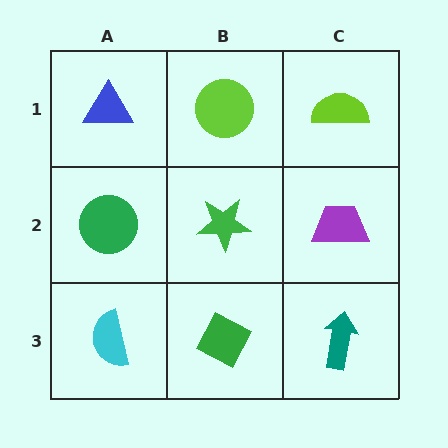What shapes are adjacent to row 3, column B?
A green star (row 2, column B), a cyan semicircle (row 3, column A), a teal arrow (row 3, column C).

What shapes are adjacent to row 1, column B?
A green star (row 2, column B), a blue triangle (row 1, column A), a lime semicircle (row 1, column C).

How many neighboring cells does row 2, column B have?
4.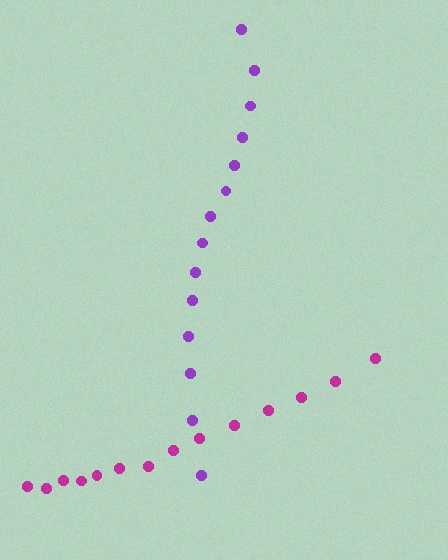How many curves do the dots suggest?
There are 2 distinct paths.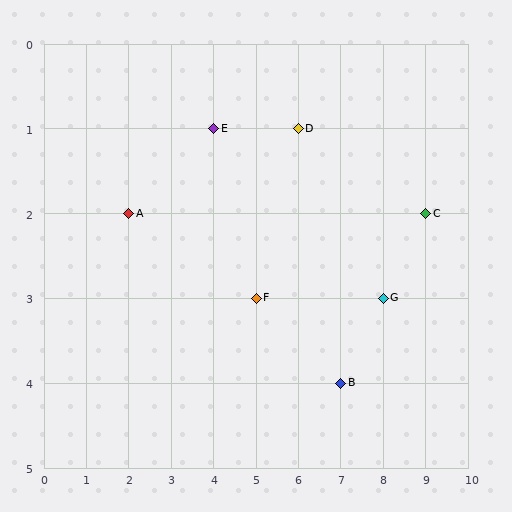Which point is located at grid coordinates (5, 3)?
Point F is at (5, 3).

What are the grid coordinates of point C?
Point C is at grid coordinates (9, 2).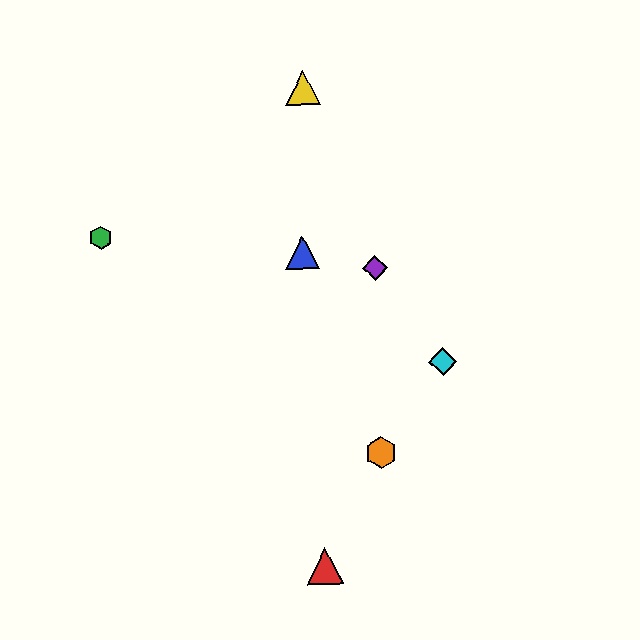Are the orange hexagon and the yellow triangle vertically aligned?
No, the orange hexagon is at x≈381 and the yellow triangle is at x≈303.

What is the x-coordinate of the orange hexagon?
The orange hexagon is at x≈381.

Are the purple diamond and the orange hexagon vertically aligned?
Yes, both are at x≈375.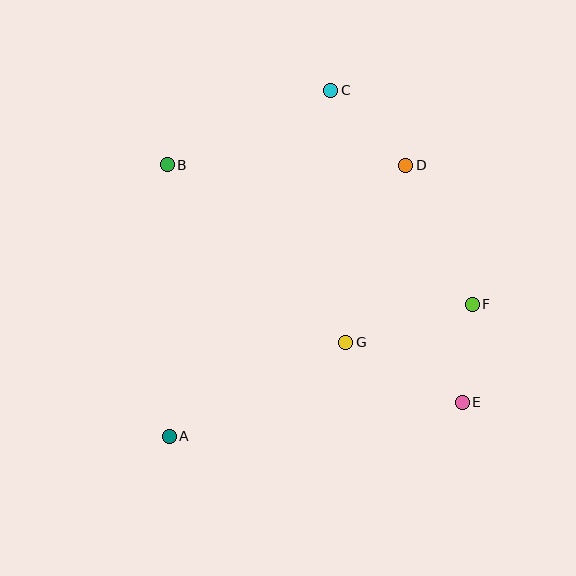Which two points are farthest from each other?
Points A and C are farthest from each other.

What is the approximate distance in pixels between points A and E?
The distance between A and E is approximately 295 pixels.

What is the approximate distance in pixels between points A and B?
The distance between A and B is approximately 271 pixels.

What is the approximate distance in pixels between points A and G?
The distance between A and G is approximately 200 pixels.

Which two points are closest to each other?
Points E and F are closest to each other.